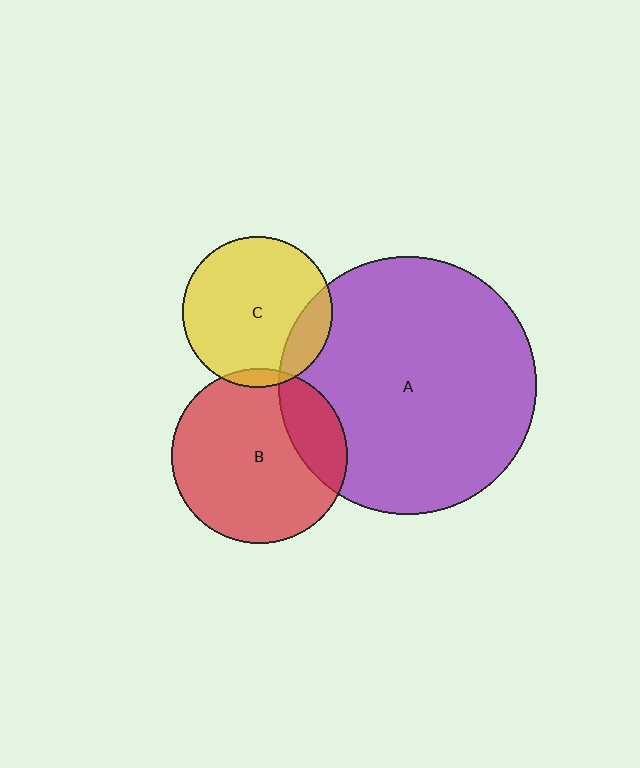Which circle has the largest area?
Circle A (purple).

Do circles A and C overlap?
Yes.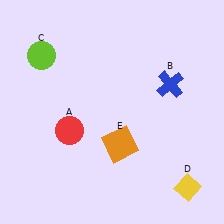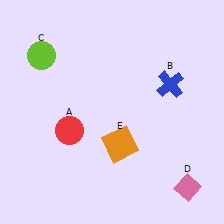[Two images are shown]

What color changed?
The diamond (D) changed from yellow in Image 1 to pink in Image 2.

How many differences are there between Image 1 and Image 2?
There is 1 difference between the two images.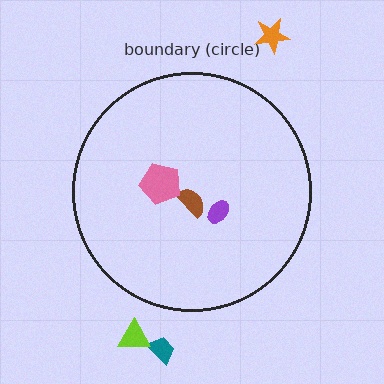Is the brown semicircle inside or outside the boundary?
Inside.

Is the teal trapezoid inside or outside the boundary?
Outside.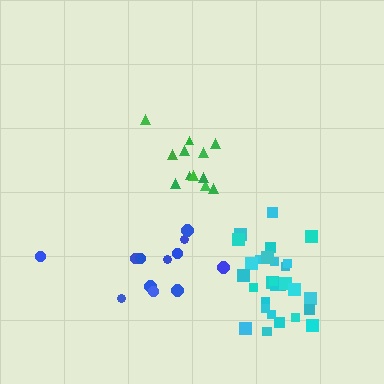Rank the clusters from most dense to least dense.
cyan, green, blue.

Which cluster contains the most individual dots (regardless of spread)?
Cyan (30).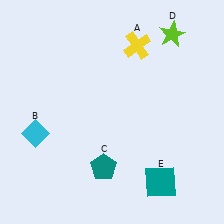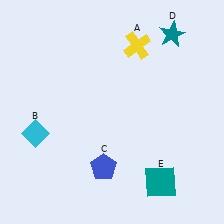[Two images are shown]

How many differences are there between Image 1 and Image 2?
There are 2 differences between the two images.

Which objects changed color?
C changed from teal to blue. D changed from lime to teal.